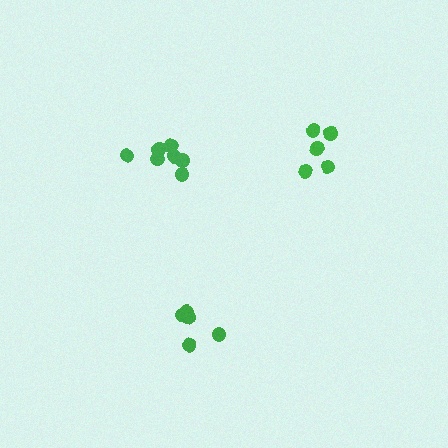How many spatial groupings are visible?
There are 3 spatial groupings.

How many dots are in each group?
Group 1: 5 dots, Group 2: 7 dots, Group 3: 5 dots (17 total).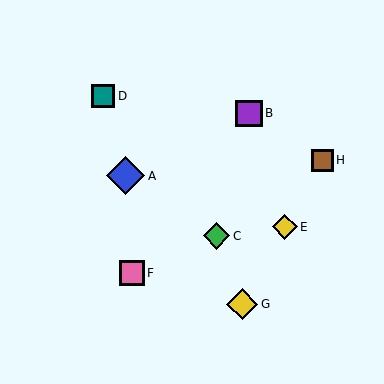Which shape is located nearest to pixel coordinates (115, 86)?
The teal square (labeled D) at (103, 96) is nearest to that location.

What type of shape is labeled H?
Shape H is a brown square.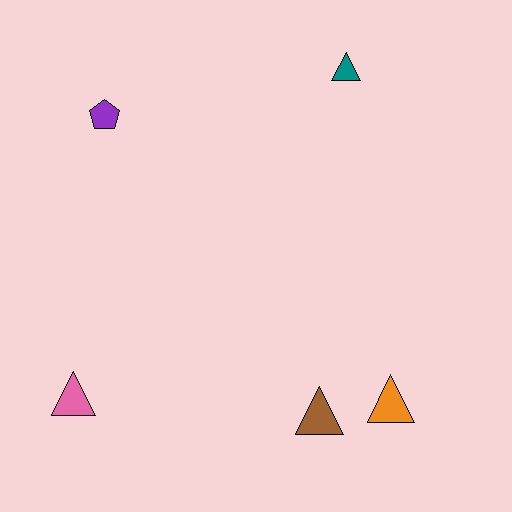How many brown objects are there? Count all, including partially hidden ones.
There is 1 brown object.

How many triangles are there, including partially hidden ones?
There are 4 triangles.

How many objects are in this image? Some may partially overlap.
There are 5 objects.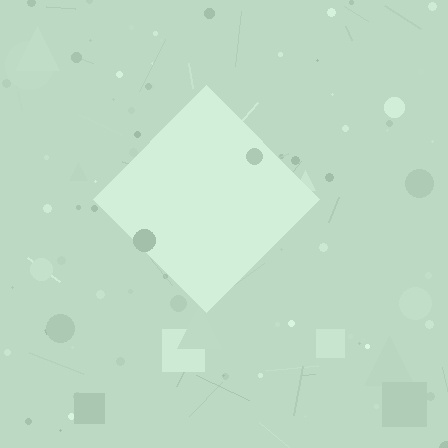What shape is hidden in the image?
A diamond is hidden in the image.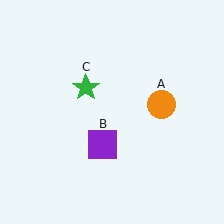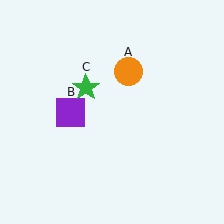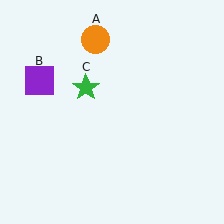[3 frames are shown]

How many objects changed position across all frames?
2 objects changed position: orange circle (object A), purple square (object B).